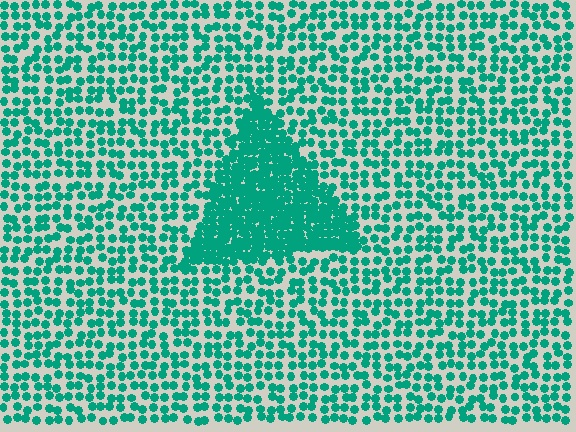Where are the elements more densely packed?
The elements are more densely packed inside the triangle boundary.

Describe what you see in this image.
The image contains small teal elements arranged at two different densities. A triangle-shaped region is visible where the elements are more densely packed than the surrounding area.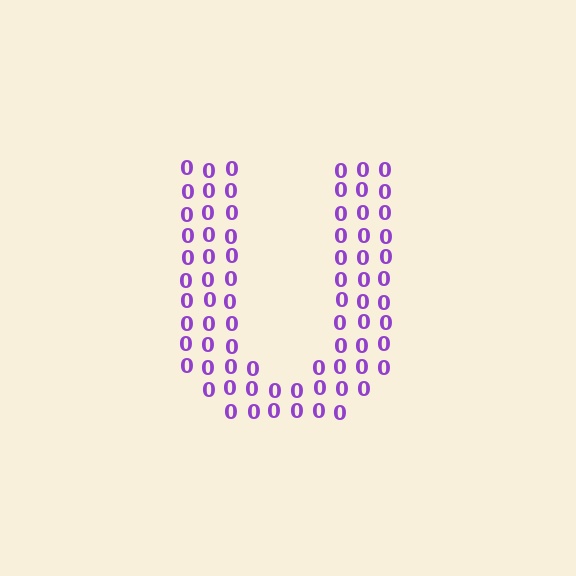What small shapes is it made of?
It is made of small digit 0's.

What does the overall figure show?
The overall figure shows the letter U.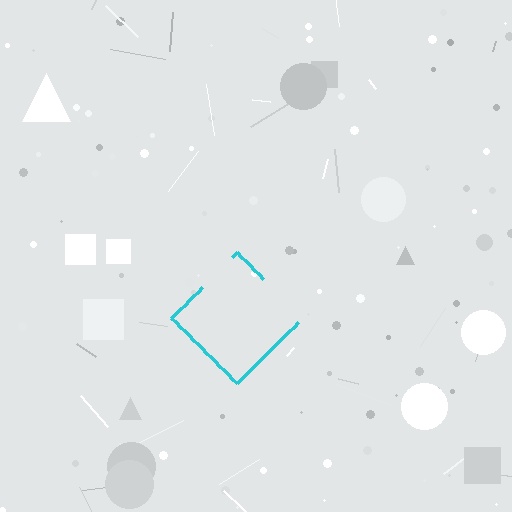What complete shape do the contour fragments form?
The contour fragments form a diamond.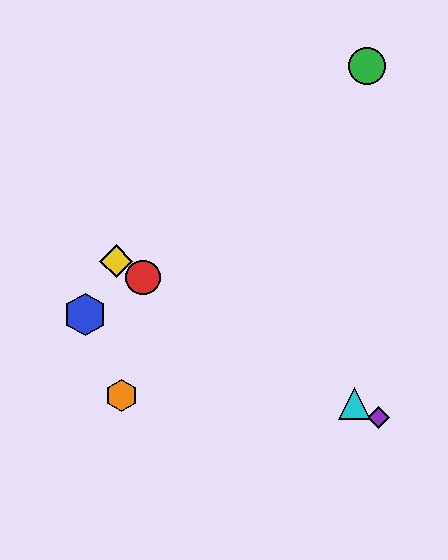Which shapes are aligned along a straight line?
The red circle, the yellow diamond, the purple diamond, the cyan triangle are aligned along a straight line.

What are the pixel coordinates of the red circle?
The red circle is at (143, 277).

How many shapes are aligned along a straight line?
4 shapes (the red circle, the yellow diamond, the purple diamond, the cyan triangle) are aligned along a straight line.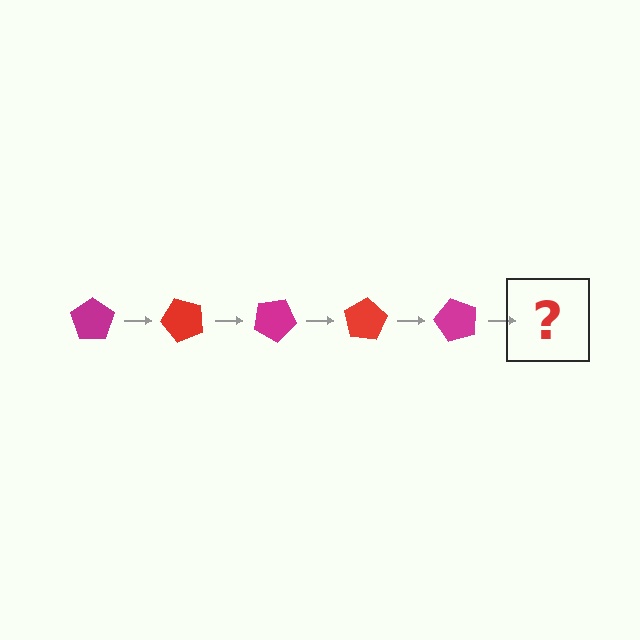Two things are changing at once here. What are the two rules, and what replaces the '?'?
The two rules are that it rotates 50 degrees each step and the color cycles through magenta and red. The '?' should be a red pentagon, rotated 250 degrees from the start.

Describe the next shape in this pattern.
It should be a red pentagon, rotated 250 degrees from the start.